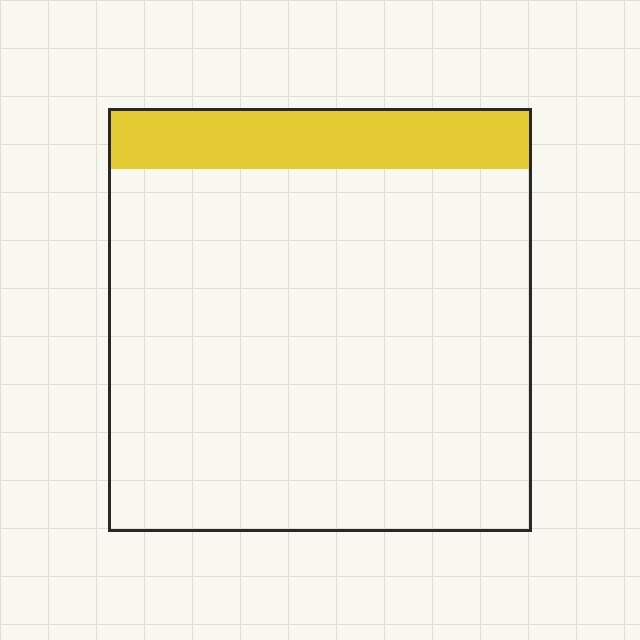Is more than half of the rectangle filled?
No.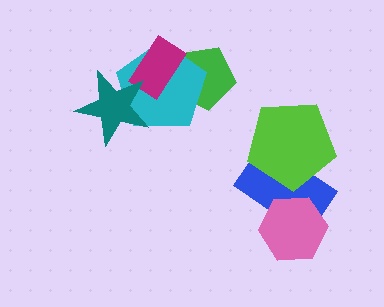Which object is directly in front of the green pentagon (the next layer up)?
The cyan pentagon is directly in front of the green pentagon.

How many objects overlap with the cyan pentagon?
3 objects overlap with the cyan pentagon.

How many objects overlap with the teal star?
2 objects overlap with the teal star.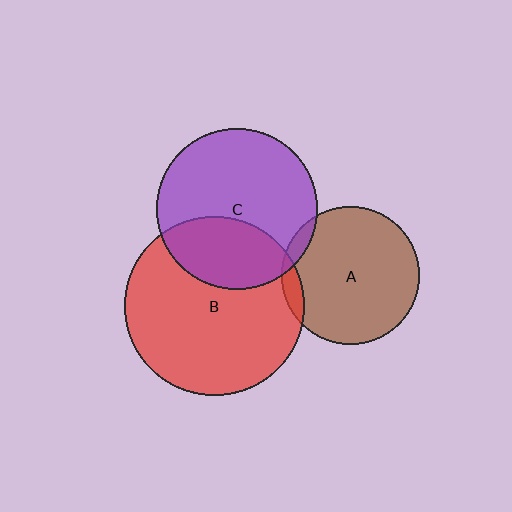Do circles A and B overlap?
Yes.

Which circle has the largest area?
Circle B (red).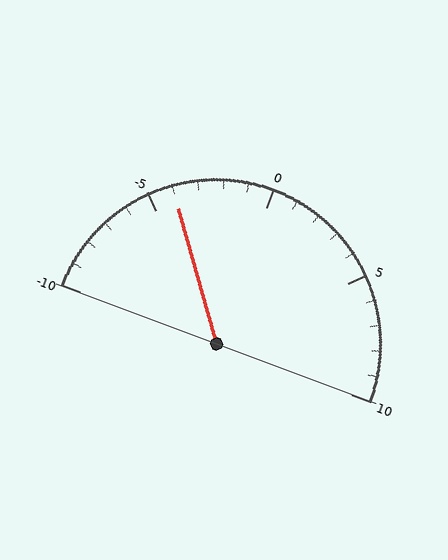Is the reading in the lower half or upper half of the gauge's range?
The reading is in the lower half of the range (-10 to 10).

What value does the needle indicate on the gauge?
The needle indicates approximately -4.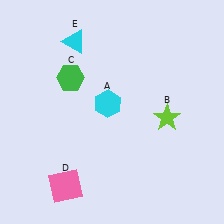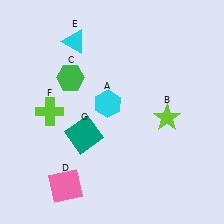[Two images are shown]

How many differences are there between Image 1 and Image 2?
There are 2 differences between the two images.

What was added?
A lime cross (F), a teal square (G) were added in Image 2.